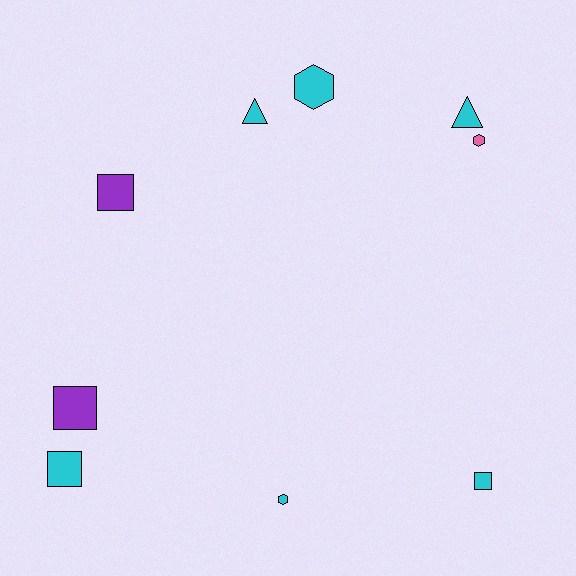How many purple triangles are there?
There are no purple triangles.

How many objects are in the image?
There are 9 objects.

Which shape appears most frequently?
Square, with 4 objects.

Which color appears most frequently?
Cyan, with 6 objects.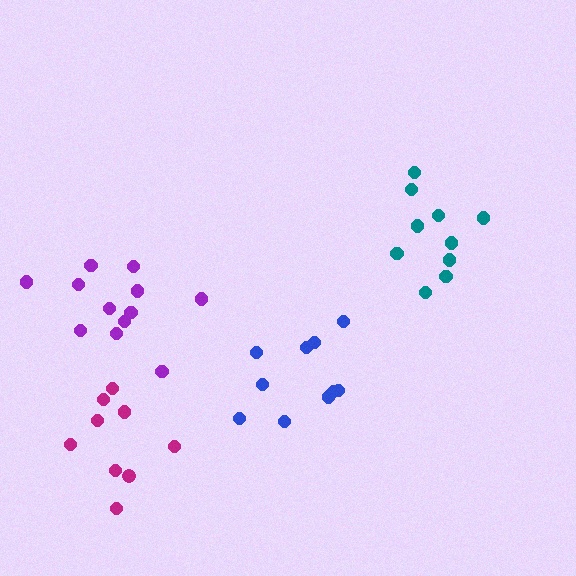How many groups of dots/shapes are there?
There are 4 groups.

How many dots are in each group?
Group 1: 10 dots, Group 2: 10 dots, Group 3: 12 dots, Group 4: 9 dots (41 total).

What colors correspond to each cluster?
The clusters are colored: teal, blue, purple, magenta.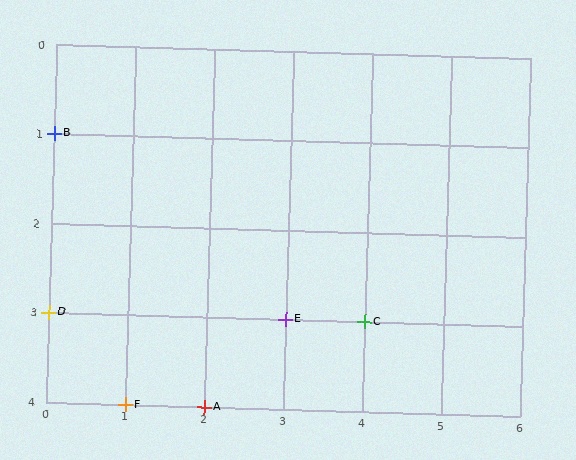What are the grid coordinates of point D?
Point D is at grid coordinates (0, 3).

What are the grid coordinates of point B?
Point B is at grid coordinates (0, 1).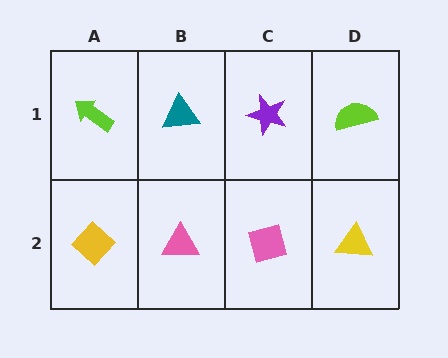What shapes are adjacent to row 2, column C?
A purple star (row 1, column C), a pink triangle (row 2, column B), a yellow triangle (row 2, column D).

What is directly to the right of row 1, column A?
A teal triangle.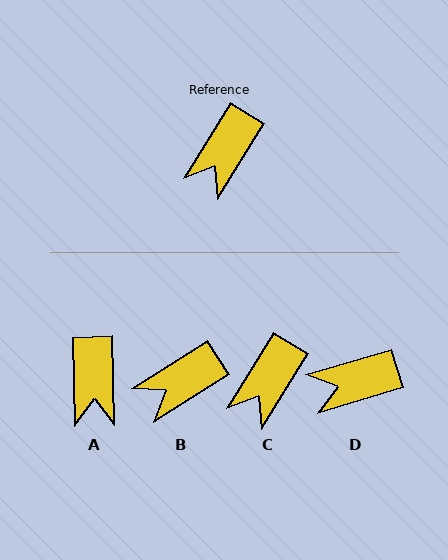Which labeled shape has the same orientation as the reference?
C.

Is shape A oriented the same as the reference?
No, it is off by about 33 degrees.